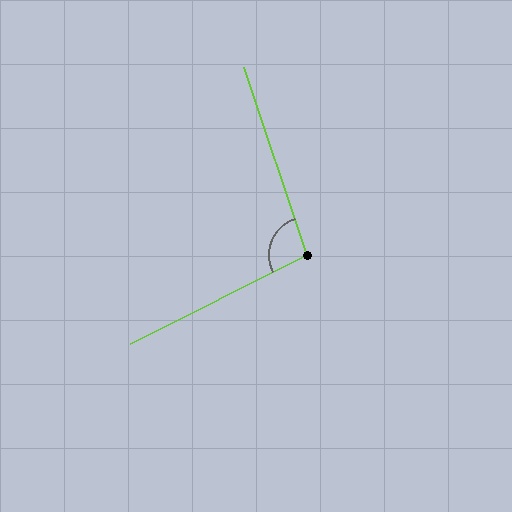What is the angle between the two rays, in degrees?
Approximately 98 degrees.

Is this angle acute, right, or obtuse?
It is obtuse.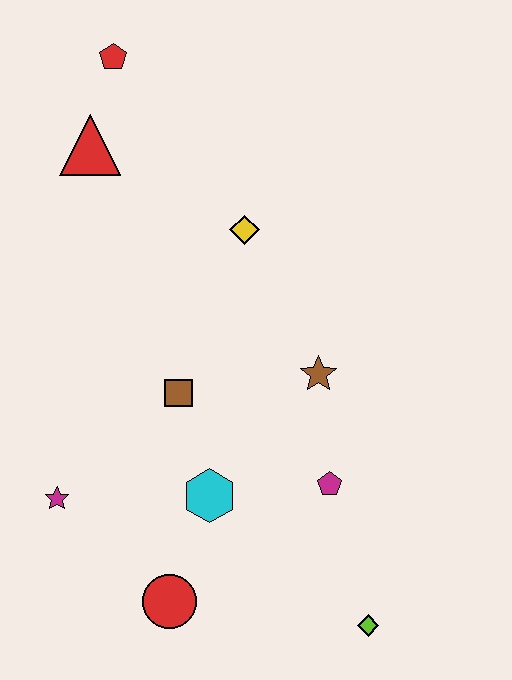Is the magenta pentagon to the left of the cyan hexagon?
No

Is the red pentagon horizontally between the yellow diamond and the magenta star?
Yes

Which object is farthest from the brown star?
The red pentagon is farthest from the brown star.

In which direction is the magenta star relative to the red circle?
The magenta star is to the left of the red circle.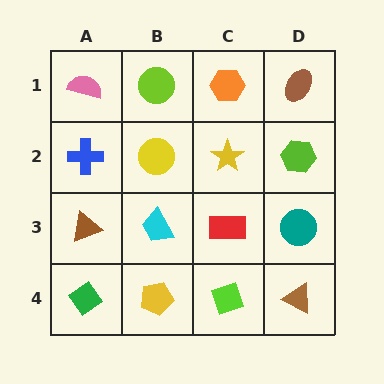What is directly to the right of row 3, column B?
A red rectangle.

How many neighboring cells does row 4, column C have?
3.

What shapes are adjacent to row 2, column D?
A brown ellipse (row 1, column D), a teal circle (row 3, column D), a yellow star (row 2, column C).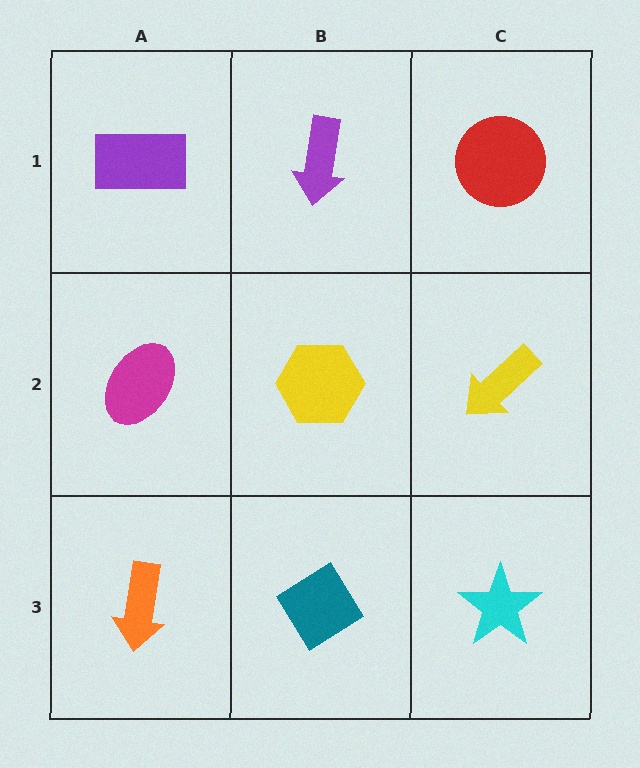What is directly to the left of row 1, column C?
A purple arrow.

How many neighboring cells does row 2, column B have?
4.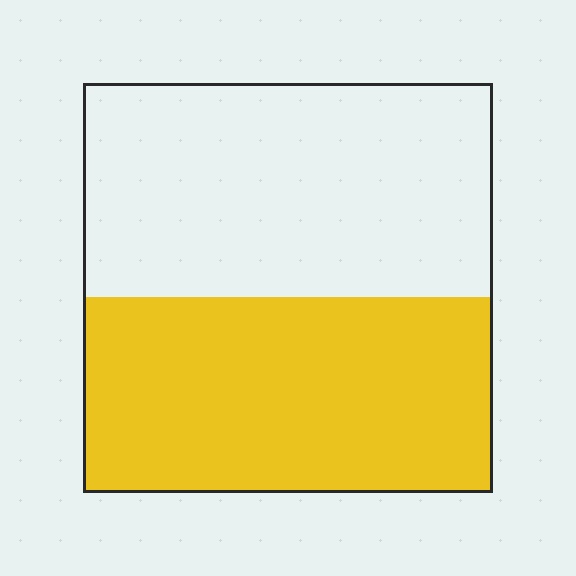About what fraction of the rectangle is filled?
About one half (1/2).